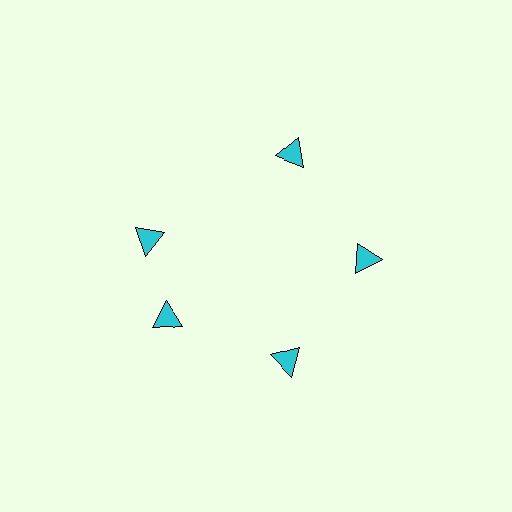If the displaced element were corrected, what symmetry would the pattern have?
It would have 5-fold rotational symmetry — the pattern would map onto itself every 72 degrees.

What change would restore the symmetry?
The symmetry would be restored by rotating it back into even spacing with its neighbors so that all 5 triangles sit at equal angles and equal distance from the center.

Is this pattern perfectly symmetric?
No. The 5 cyan triangles are arranged in a ring, but one element near the 10 o'clock position is rotated out of alignment along the ring, breaking the 5-fold rotational symmetry.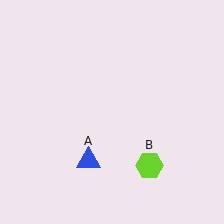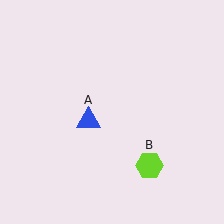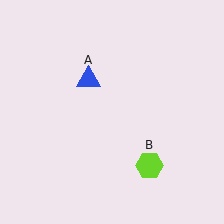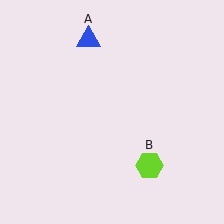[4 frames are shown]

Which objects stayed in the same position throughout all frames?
Lime hexagon (object B) remained stationary.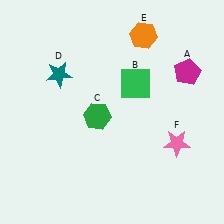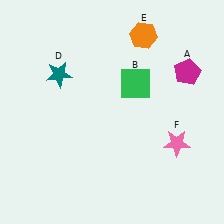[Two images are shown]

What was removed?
The green hexagon (C) was removed in Image 2.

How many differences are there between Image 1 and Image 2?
There is 1 difference between the two images.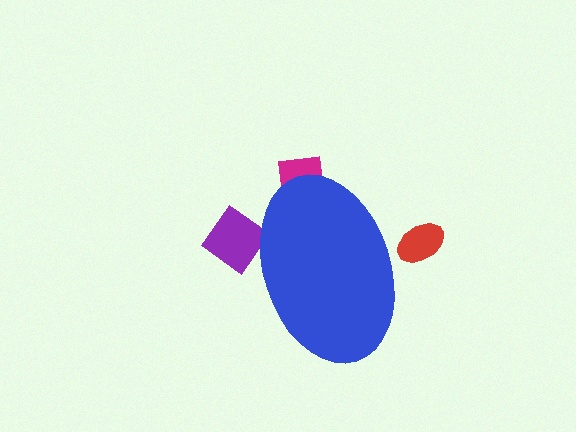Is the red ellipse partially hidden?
Yes, the red ellipse is partially hidden behind the blue ellipse.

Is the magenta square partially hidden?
Yes, the magenta square is partially hidden behind the blue ellipse.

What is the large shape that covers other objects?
A blue ellipse.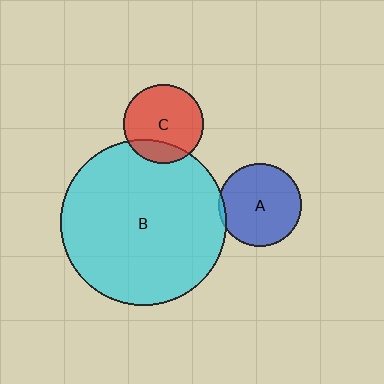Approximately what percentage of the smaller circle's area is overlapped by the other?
Approximately 20%.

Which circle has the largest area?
Circle B (cyan).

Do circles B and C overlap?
Yes.